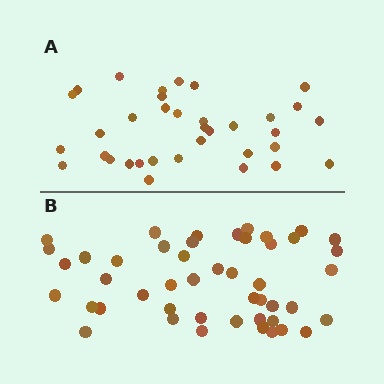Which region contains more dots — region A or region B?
Region B (the bottom region) has more dots.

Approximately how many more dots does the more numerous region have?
Region B has roughly 12 or so more dots than region A.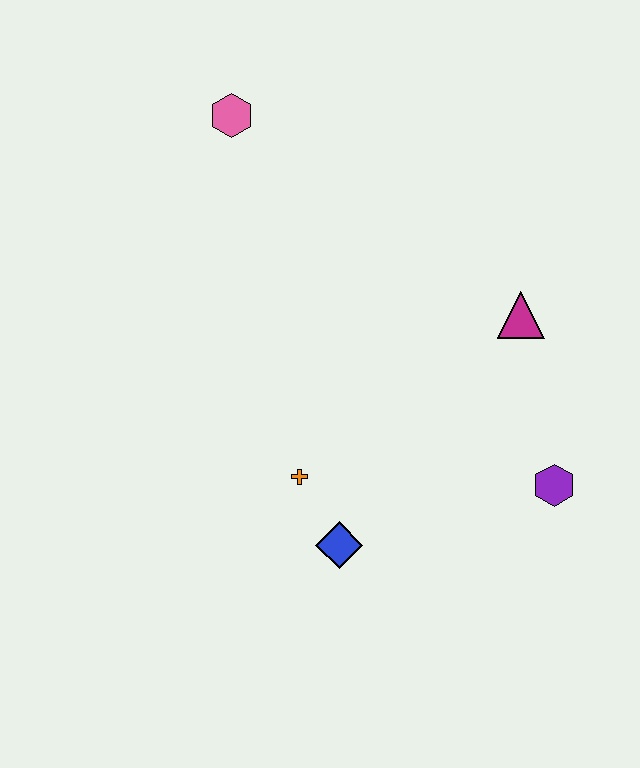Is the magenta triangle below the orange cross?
No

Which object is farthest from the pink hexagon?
The purple hexagon is farthest from the pink hexagon.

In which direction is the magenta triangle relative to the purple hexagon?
The magenta triangle is above the purple hexagon.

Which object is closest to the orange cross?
The blue diamond is closest to the orange cross.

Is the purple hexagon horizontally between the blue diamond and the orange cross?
No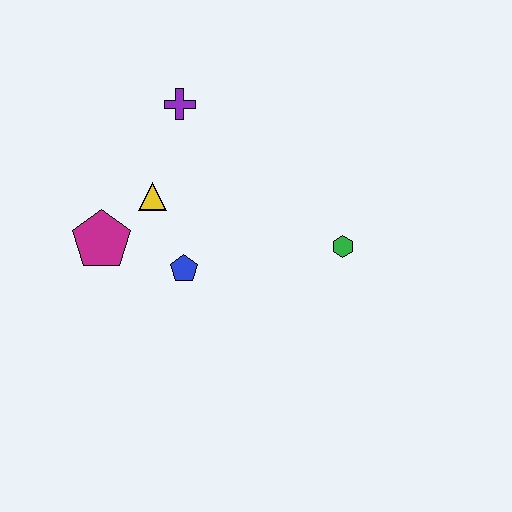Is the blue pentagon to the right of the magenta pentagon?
Yes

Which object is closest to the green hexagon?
The blue pentagon is closest to the green hexagon.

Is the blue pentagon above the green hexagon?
No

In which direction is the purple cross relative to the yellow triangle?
The purple cross is above the yellow triangle.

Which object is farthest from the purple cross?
The green hexagon is farthest from the purple cross.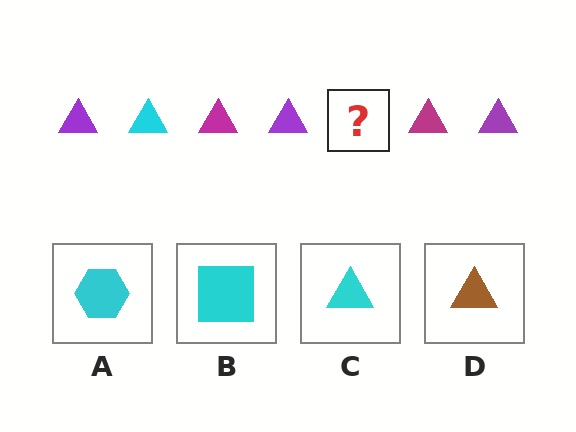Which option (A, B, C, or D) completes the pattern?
C.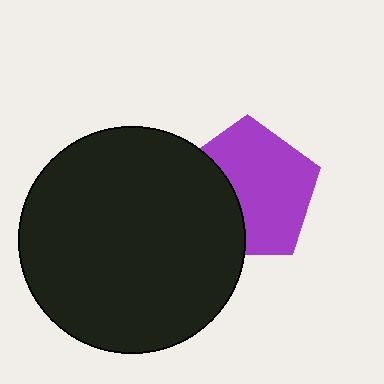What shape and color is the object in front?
The object in front is a black circle.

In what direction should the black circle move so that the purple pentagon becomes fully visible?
The black circle should move left. That is the shortest direction to clear the overlap and leave the purple pentagon fully visible.